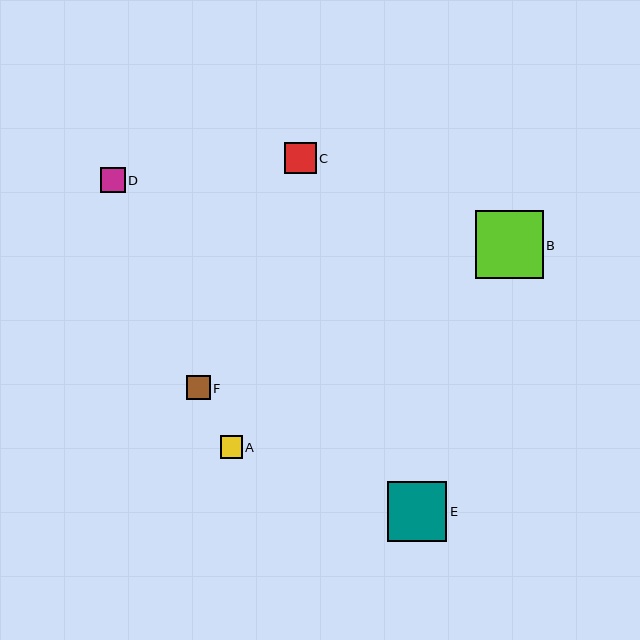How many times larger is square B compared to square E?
Square B is approximately 1.2 times the size of square E.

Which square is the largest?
Square B is the largest with a size of approximately 68 pixels.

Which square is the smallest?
Square A is the smallest with a size of approximately 22 pixels.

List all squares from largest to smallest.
From largest to smallest: B, E, C, D, F, A.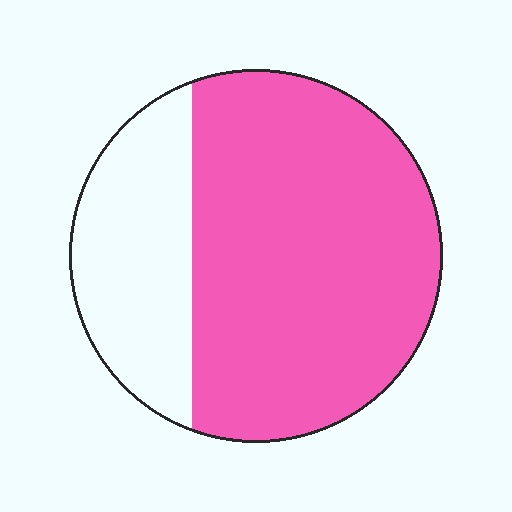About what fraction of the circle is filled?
About three quarters (3/4).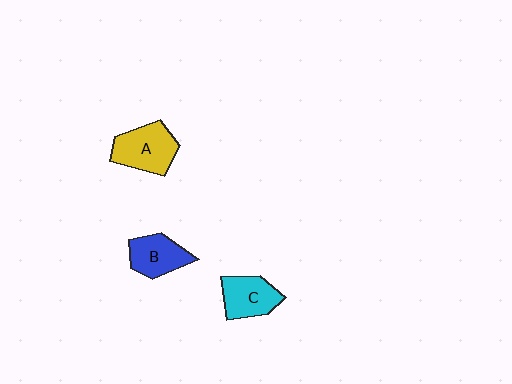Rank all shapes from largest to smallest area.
From largest to smallest: A (yellow), C (cyan), B (blue).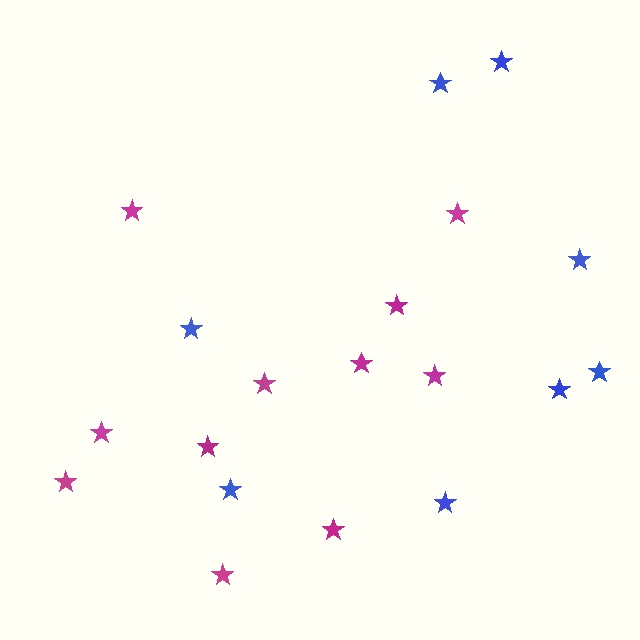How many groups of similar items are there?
There are 2 groups: one group of magenta stars (11) and one group of blue stars (8).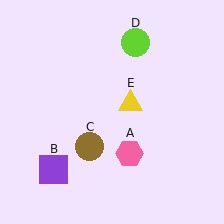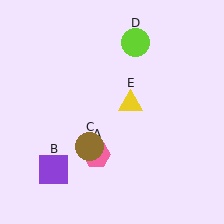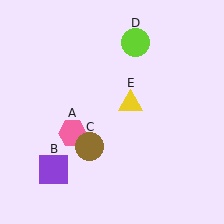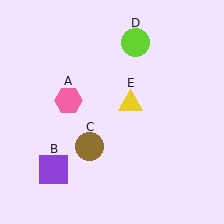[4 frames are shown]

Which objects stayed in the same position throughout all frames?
Purple square (object B) and brown circle (object C) and lime circle (object D) and yellow triangle (object E) remained stationary.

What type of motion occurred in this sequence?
The pink hexagon (object A) rotated clockwise around the center of the scene.